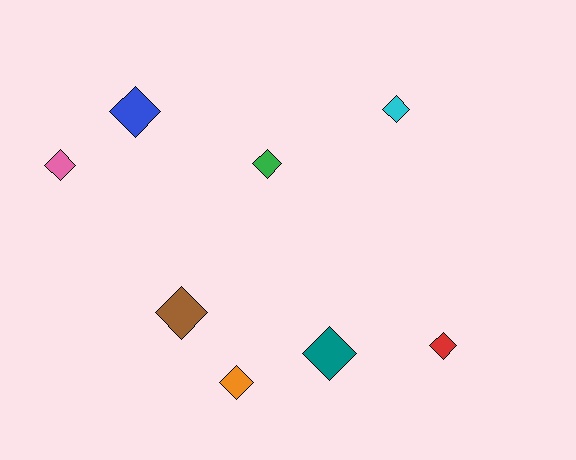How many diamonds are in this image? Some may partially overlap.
There are 8 diamonds.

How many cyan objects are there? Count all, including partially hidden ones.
There is 1 cyan object.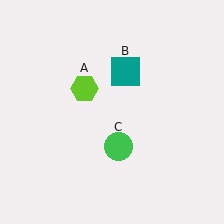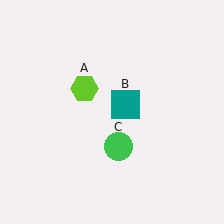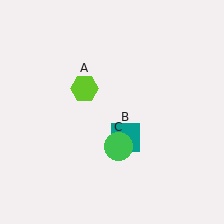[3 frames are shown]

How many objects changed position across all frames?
1 object changed position: teal square (object B).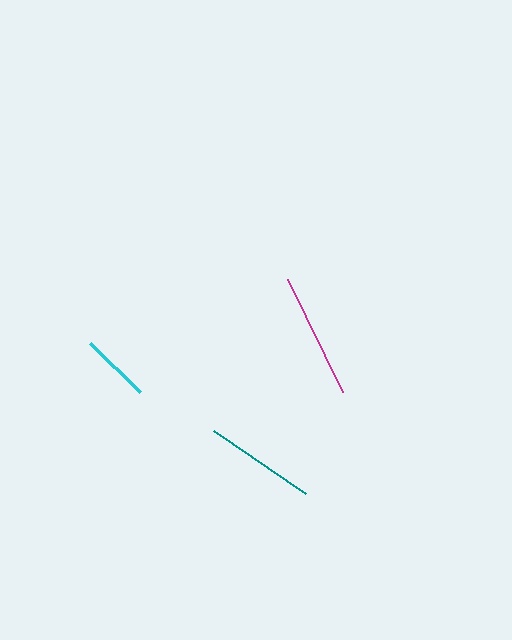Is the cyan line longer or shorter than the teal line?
The teal line is longer than the cyan line.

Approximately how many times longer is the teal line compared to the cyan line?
The teal line is approximately 1.6 times the length of the cyan line.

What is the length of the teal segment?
The teal segment is approximately 111 pixels long.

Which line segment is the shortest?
The cyan line is the shortest at approximately 70 pixels.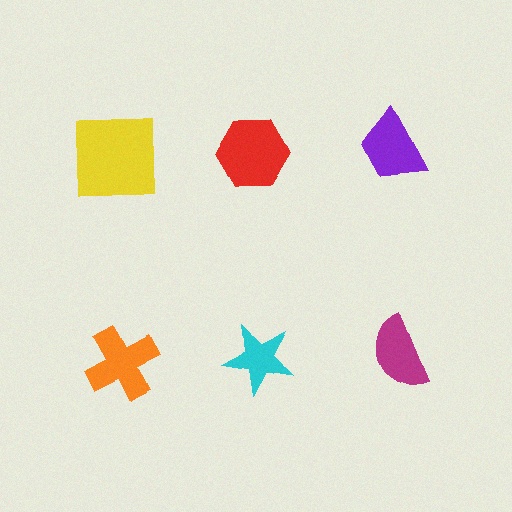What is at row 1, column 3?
A purple trapezoid.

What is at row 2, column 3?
A magenta semicircle.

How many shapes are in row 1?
3 shapes.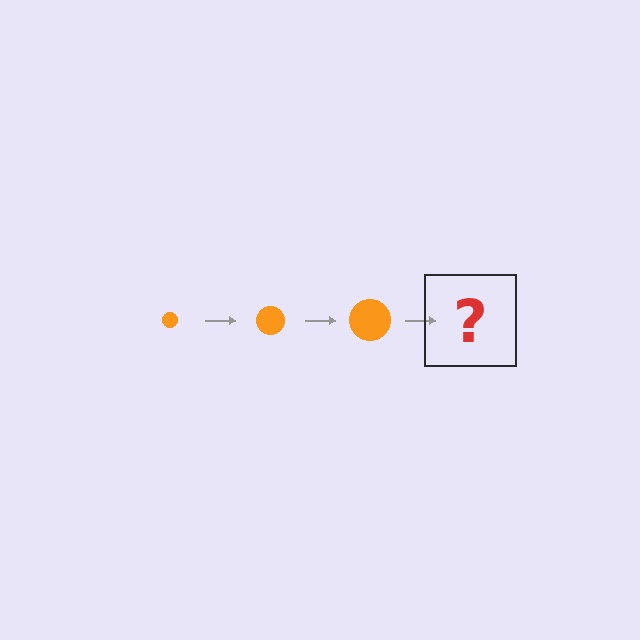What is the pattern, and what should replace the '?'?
The pattern is that the circle gets progressively larger each step. The '?' should be an orange circle, larger than the previous one.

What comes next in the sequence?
The next element should be an orange circle, larger than the previous one.